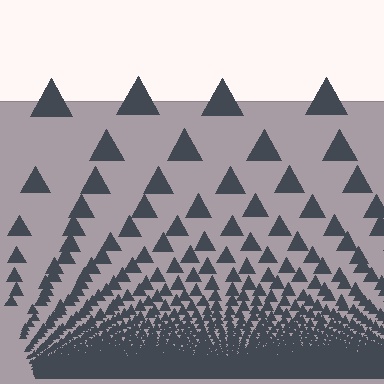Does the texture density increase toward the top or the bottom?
Density increases toward the bottom.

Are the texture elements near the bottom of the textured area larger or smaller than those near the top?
Smaller. The gradient is inverted — elements near the bottom are smaller and denser.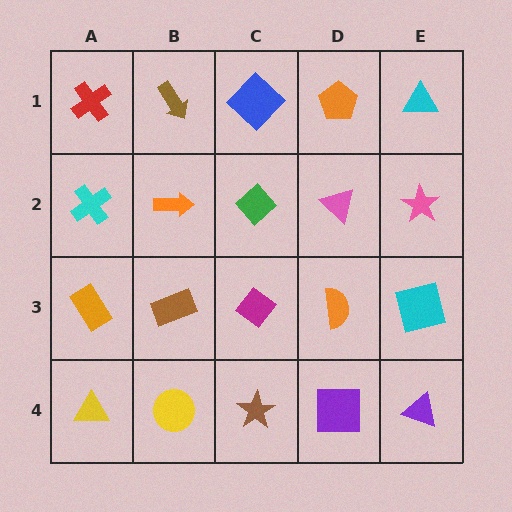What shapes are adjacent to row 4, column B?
A brown rectangle (row 3, column B), a yellow triangle (row 4, column A), a brown star (row 4, column C).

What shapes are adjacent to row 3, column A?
A cyan cross (row 2, column A), a yellow triangle (row 4, column A), a brown rectangle (row 3, column B).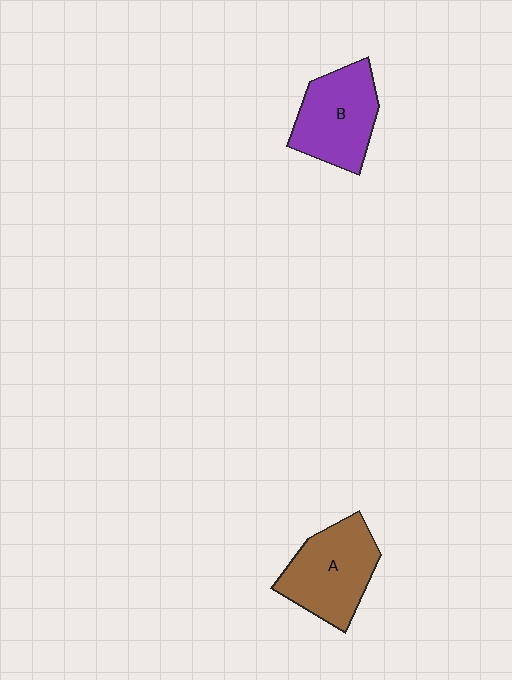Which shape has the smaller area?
Shape B (purple).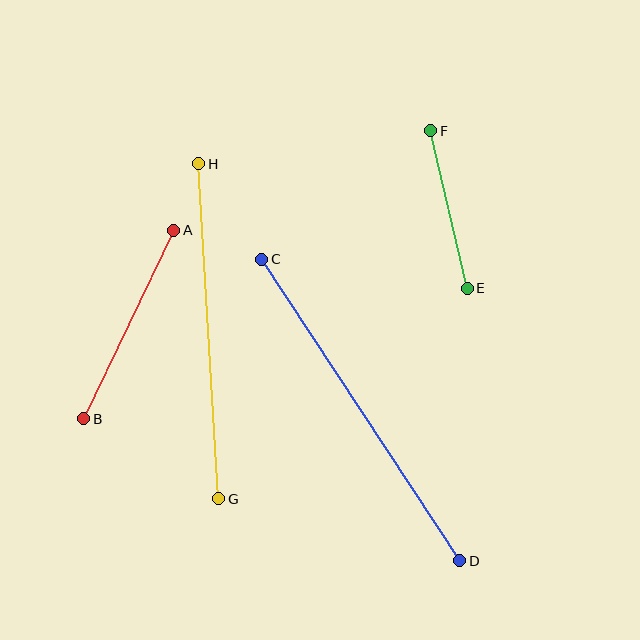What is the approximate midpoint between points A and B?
The midpoint is at approximately (129, 325) pixels.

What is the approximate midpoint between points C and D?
The midpoint is at approximately (361, 410) pixels.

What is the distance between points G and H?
The distance is approximately 336 pixels.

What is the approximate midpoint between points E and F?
The midpoint is at approximately (449, 209) pixels.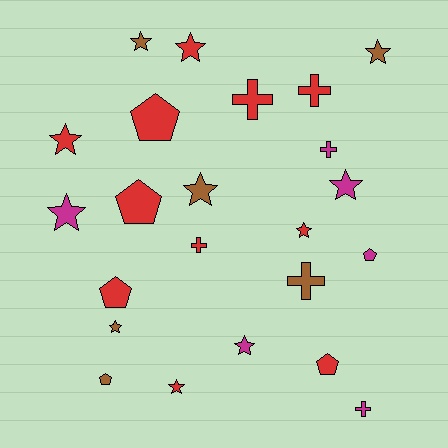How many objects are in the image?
There are 23 objects.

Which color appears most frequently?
Red, with 11 objects.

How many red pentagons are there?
There are 4 red pentagons.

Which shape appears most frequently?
Star, with 11 objects.